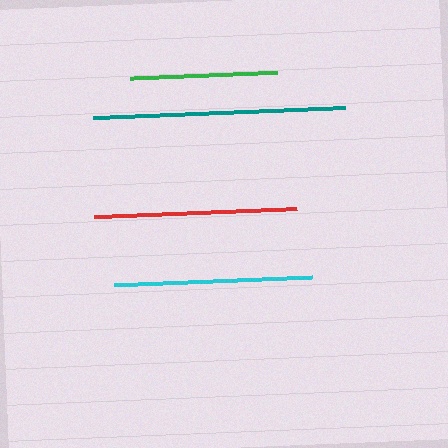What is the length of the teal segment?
The teal segment is approximately 253 pixels long.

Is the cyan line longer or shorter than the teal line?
The teal line is longer than the cyan line.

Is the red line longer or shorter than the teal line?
The teal line is longer than the red line.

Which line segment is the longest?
The teal line is the longest at approximately 253 pixels.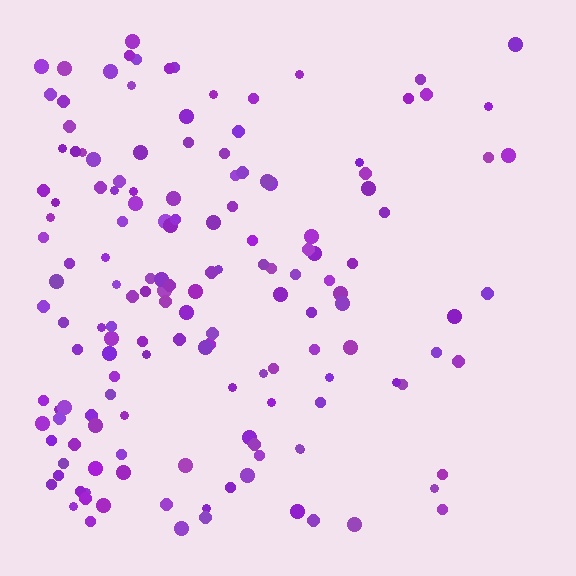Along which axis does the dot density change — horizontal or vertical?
Horizontal.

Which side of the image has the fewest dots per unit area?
The right.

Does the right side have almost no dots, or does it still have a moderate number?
Still a moderate number, just noticeably fewer than the left.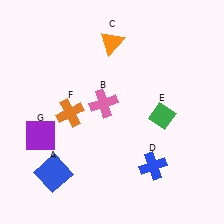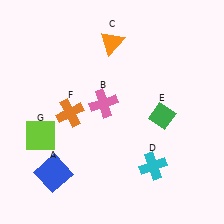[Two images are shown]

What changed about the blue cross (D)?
In Image 1, D is blue. In Image 2, it changed to cyan.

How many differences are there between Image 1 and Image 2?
There are 2 differences between the two images.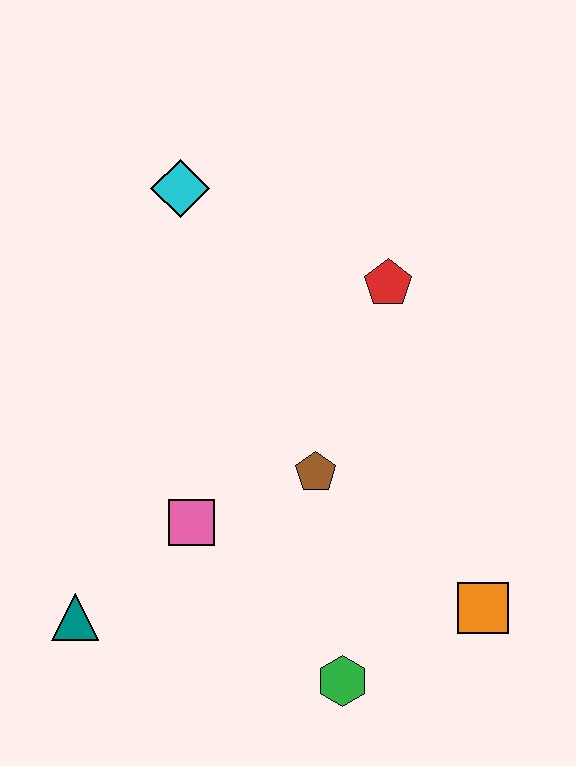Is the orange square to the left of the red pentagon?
No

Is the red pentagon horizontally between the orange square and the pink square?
Yes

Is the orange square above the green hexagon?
Yes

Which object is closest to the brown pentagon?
The pink square is closest to the brown pentagon.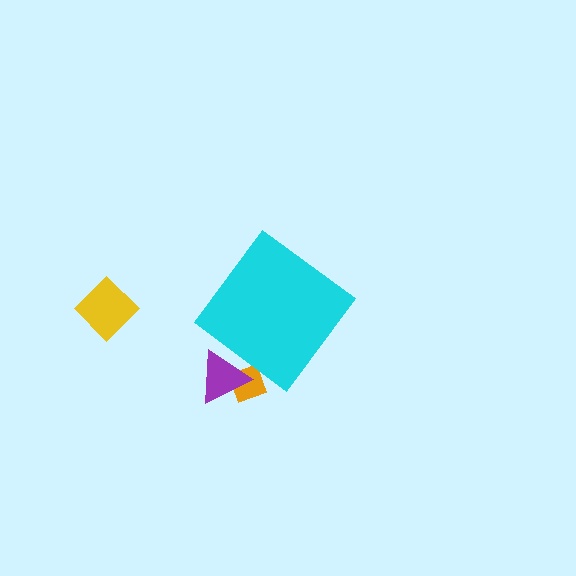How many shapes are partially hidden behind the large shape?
2 shapes are partially hidden.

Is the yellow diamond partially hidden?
No, the yellow diamond is fully visible.